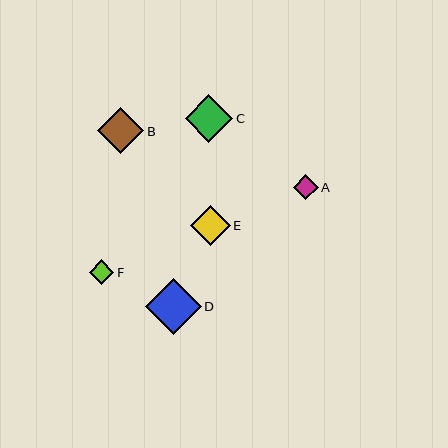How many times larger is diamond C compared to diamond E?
Diamond C is approximately 1.2 times the size of diamond E.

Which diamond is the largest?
Diamond D is the largest with a size of approximately 56 pixels.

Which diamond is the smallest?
Diamond F is the smallest with a size of approximately 24 pixels.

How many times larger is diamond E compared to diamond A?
Diamond E is approximately 1.6 times the size of diamond A.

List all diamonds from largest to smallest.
From largest to smallest: D, C, B, E, A, F.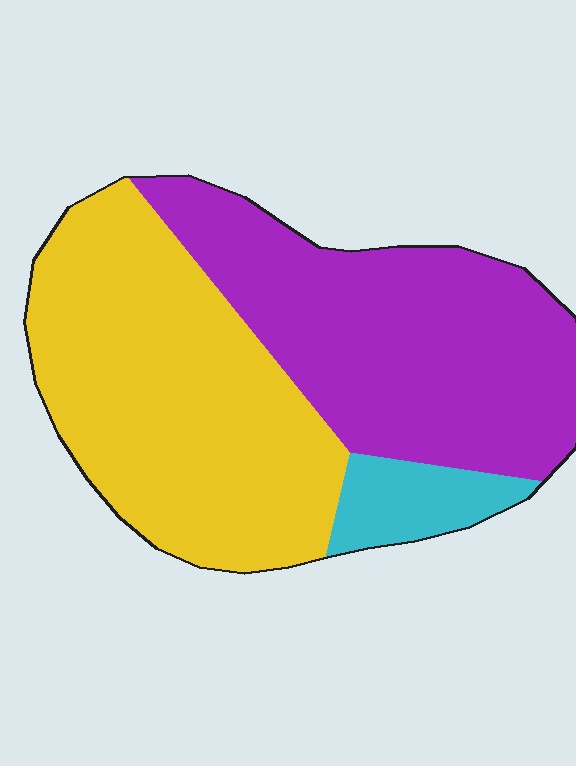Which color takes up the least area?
Cyan, at roughly 10%.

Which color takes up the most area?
Yellow, at roughly 50%.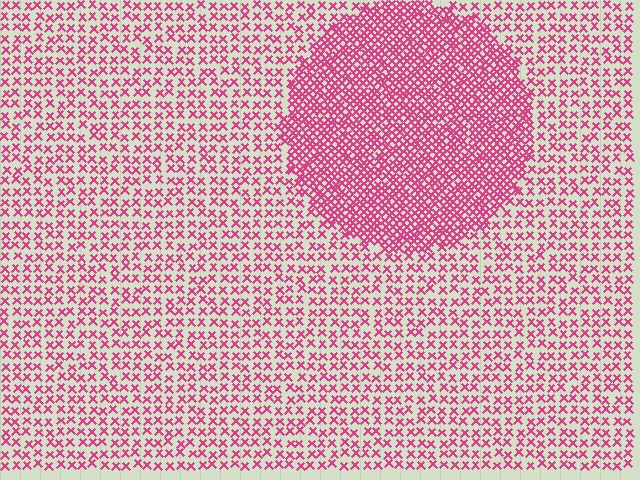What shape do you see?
I see a circle.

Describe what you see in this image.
The image contains small magenta elements arranged at two different densities. A circle-shaped region is visible where the elements are more densely packed than the surrounding area.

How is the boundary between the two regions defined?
The boundary is defined by a change in element density (approximately 2.3x ratio). All elements are the same color, size, and shape.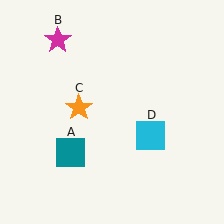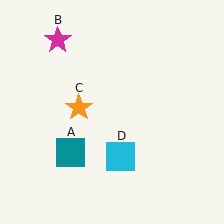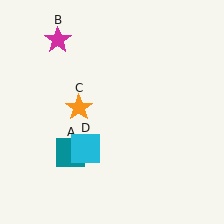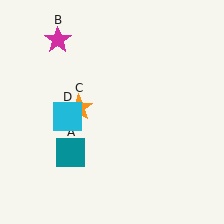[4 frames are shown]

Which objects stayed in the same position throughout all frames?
Teal square (object A) and magenta star (object B) and orange star (object C) remained stationary.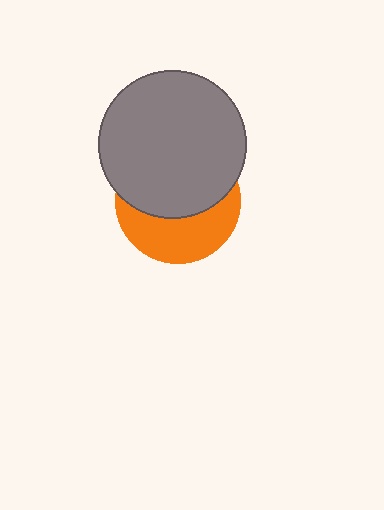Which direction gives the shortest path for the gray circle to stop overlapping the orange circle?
Moving up gives the shortest separation.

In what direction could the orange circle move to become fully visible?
The orange circle could move down. That would shift it out from behind the gray circle entirely.